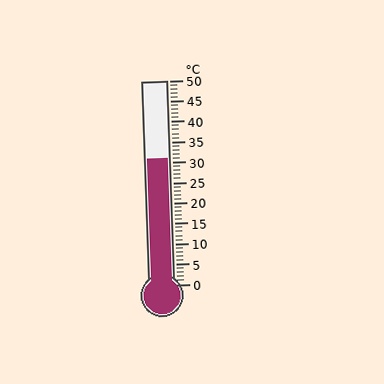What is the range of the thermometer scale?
The thermometer scale ranges from 0°C to 50°C.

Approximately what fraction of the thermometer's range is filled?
The thermometer is filled to approximately 60% of its range.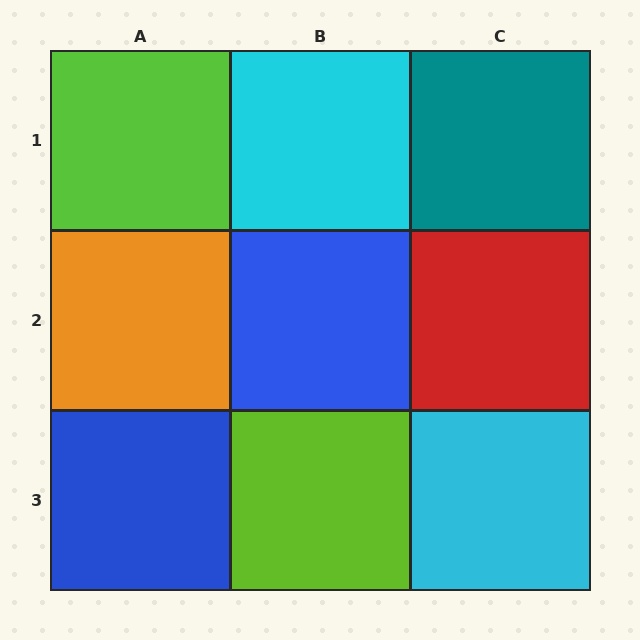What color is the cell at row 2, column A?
Orange.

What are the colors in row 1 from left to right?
Lime, cyan, teal.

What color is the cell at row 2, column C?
Red.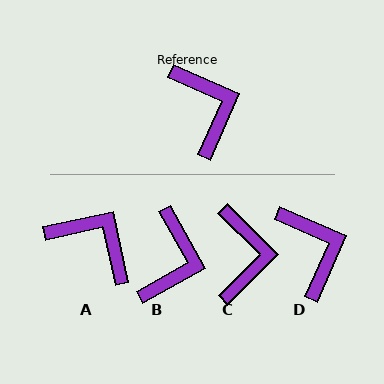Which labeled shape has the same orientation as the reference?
D.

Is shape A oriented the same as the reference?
No, it is off by about 36 degrees.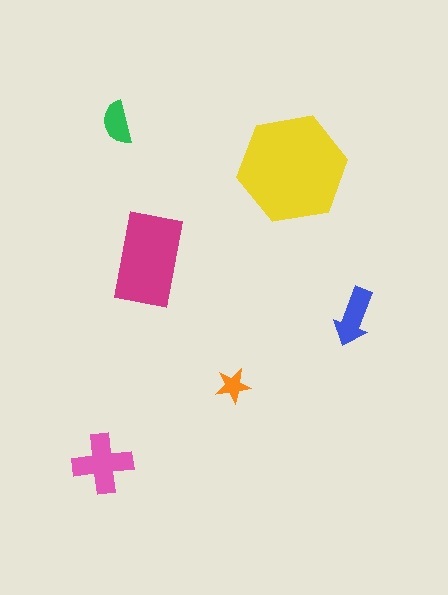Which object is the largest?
The yellow hexagon.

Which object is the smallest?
The orange star.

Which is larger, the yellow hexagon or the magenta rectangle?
The yellow hexagon.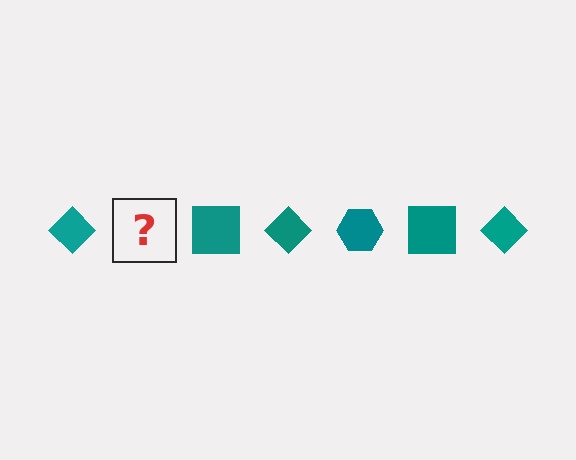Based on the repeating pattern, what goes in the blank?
The blank should be a teal hexagon.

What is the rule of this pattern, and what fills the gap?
The rule is that the pattern cycles through diamond, hexagon, square shapes in teal. The gap should be filled with a teal hexagon.